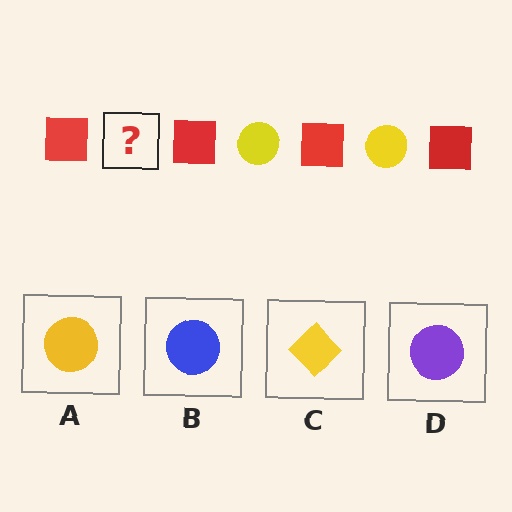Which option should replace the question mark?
Option A.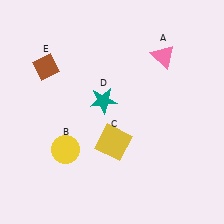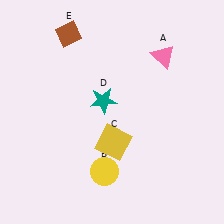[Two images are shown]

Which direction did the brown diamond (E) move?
The brown diamond (E) moved up.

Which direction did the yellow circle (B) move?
The yellow circle (B) moved right.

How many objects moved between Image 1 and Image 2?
2 objects moved between the two images.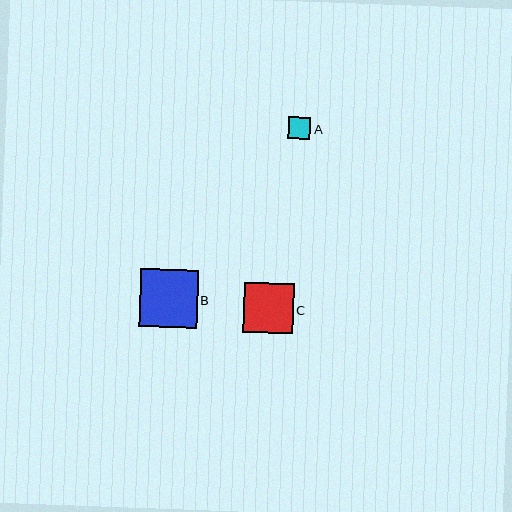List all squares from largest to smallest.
From largest to smallest: B, C, A.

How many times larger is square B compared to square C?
Square B is approximately 1.1 times the size of square C.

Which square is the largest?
Square B is the largest with a size of approximately 57 pixels.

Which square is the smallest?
Square A is the smallest with a size of approximately 22 pixels.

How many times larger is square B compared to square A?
Square B is approximately 2.6 times the size of square A.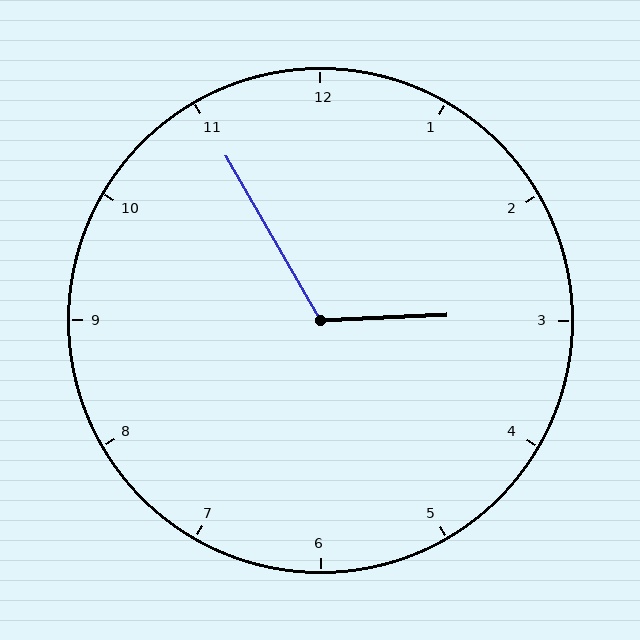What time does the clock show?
2:55.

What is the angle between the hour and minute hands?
Approximately 118 degrees.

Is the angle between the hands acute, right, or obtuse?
It is obtuse.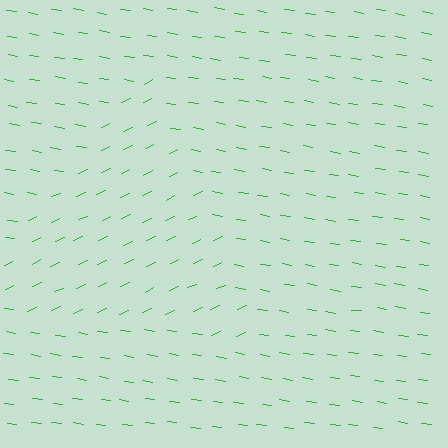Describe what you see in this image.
The image is filled with small green line segments. A triangle region in the image has lines oriented differently from the surrounding lines, creating a visible texture boundary.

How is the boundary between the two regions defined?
The boundary is defined purely by a change in line orientation (approximately 32 degrees difference). All lines are the same color and thickness.